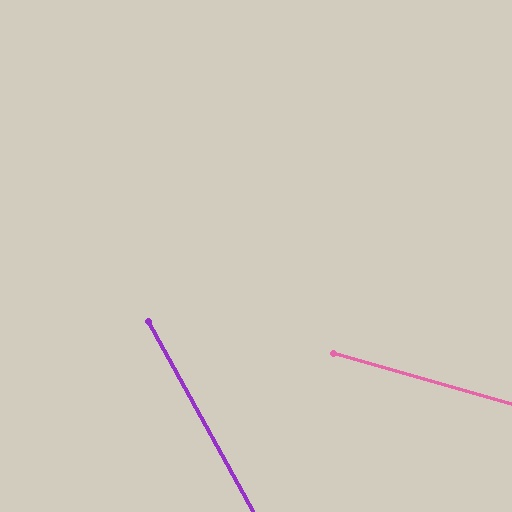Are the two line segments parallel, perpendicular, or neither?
Neither parallel nor perpendicular — they differ by about 45°.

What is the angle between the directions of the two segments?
Approximately 45 degrees.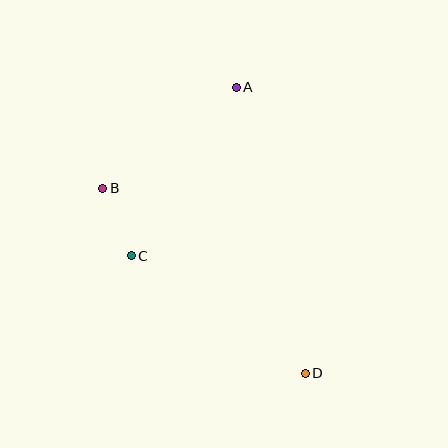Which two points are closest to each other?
Points B and C are closest to each other.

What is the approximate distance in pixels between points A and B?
The distance between A and B is approximately 167 pixels.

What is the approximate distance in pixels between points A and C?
The distance between A and C is approximately 198 pixels.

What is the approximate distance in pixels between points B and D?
The distance between B and D is approximately 274 pixels.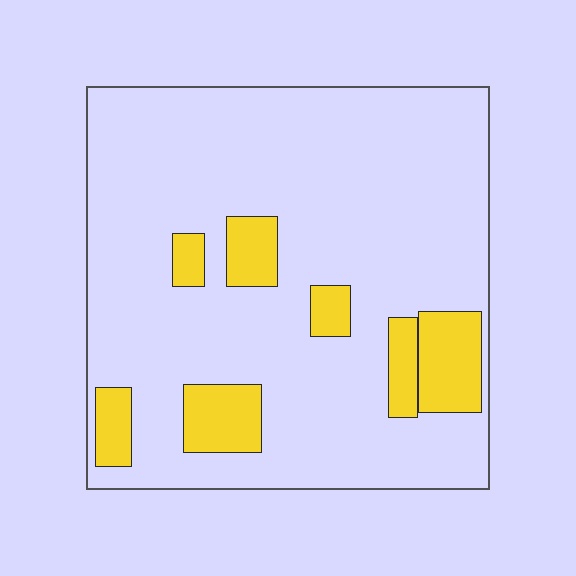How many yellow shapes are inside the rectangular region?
7.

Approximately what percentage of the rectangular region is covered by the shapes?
Approximately 15%.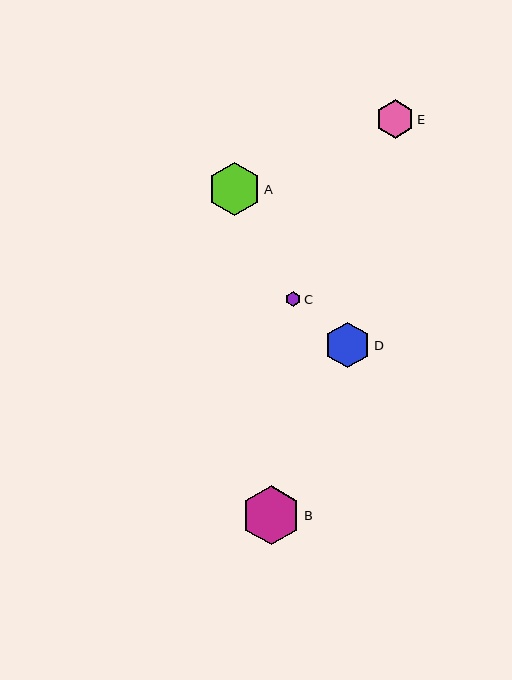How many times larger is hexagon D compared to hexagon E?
Hexagon D is approximately 1.2 times the size of hexagon E.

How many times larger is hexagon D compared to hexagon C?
Hexagon D is approximately 3.0 times the size of hexagon C.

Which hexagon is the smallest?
Hexagon C is the smallest with a size of approximately 15 pixels.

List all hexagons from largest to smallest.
From largest to smallest: B, A, D, E, C.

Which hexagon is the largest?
Hexagon B is the largest with a size of approximately 59 pixels.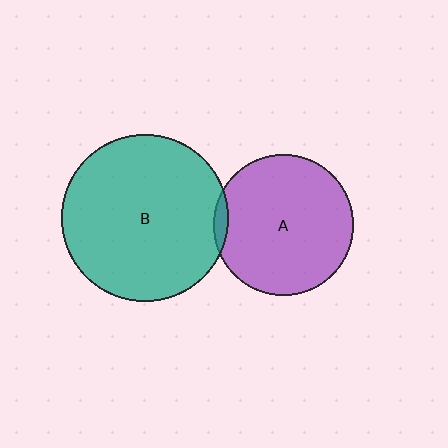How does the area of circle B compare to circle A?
Approximately 1.4 times.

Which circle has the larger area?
Circle B (teal).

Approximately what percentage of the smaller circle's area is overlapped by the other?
Approximately 5%.